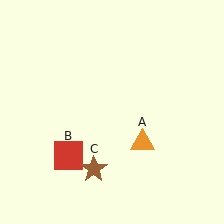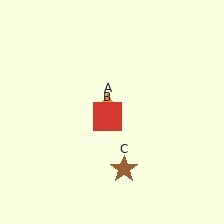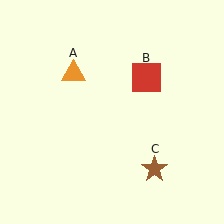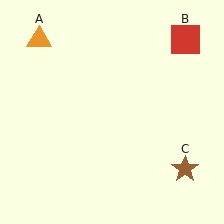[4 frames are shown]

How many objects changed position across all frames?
3 objects changed position: orange triangle (object A), red square (object B), brown star (object C).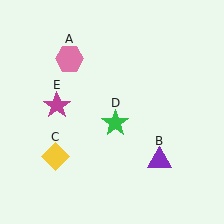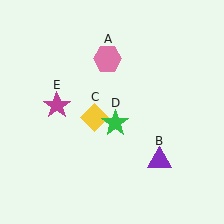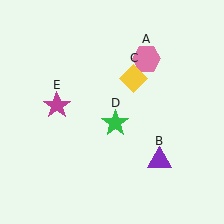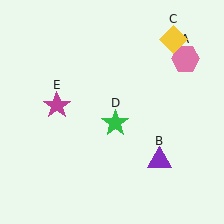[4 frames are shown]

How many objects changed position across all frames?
2 objects changed position: pink hexagon (object A), yellow diamond (object C).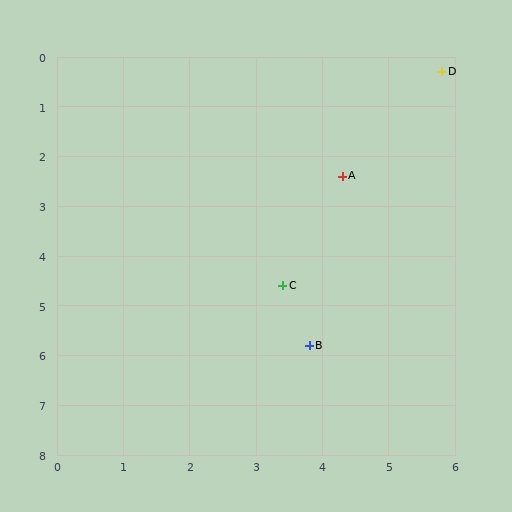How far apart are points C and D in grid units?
Points C and D are about 4.9 grid units apart.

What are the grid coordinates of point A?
Point A is at approximately (4.3, 2.4).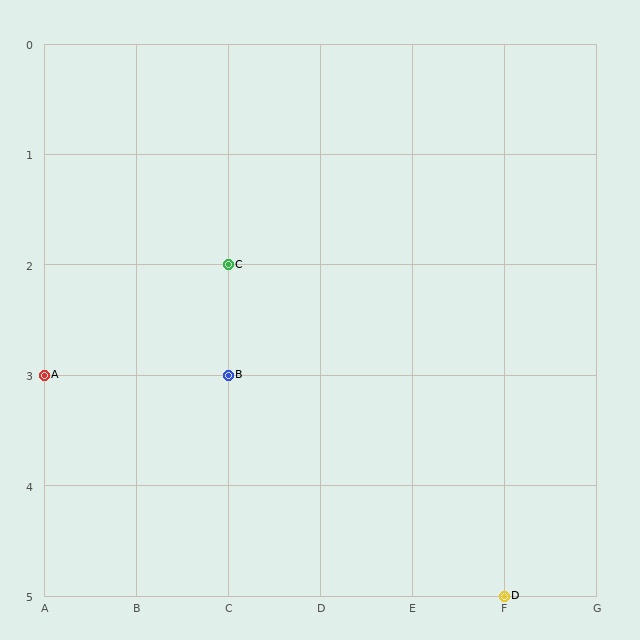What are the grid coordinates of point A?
Point A is at grid coordinates (A, 3).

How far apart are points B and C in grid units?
Points B and C are 1 row apart.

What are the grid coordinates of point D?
Point D is at grid coordinates (F, 5).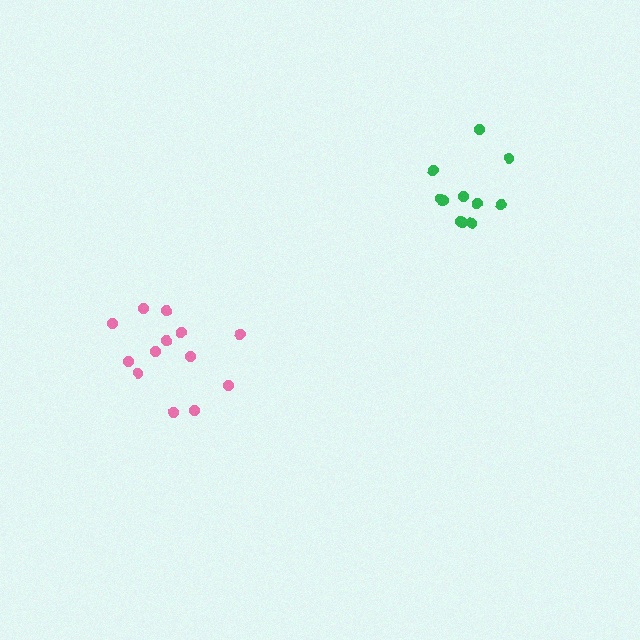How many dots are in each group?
Group 1: 13 dots, Group 2: 11 dots (24 total).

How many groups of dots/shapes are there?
There are 2 groups.